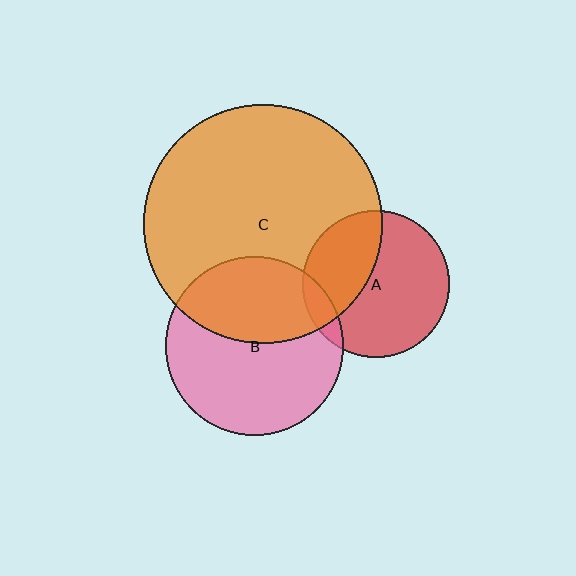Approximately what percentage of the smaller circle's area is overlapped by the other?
Approximately 35%.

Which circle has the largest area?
Circle C (orange).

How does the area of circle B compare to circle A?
Approximately 1.5 times.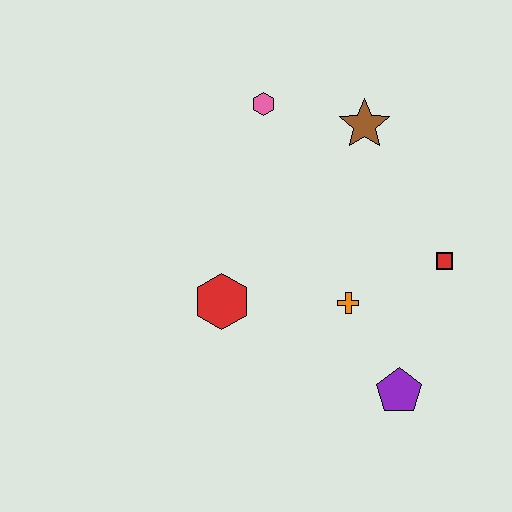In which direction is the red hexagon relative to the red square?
The red hexagon is to the left of the red square.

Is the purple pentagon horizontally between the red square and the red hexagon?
Yes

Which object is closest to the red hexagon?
The orange cross is closest to the red hexagon.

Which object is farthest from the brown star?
The purple pentagon is farthest from the brown star.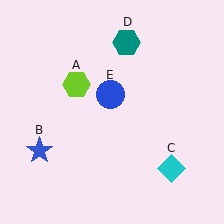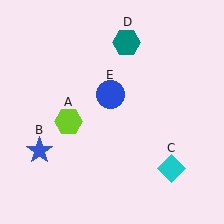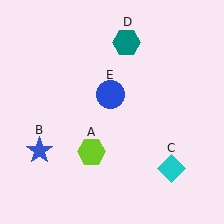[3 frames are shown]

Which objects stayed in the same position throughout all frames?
Blue star (object B) and cyan diamond (object C) and teal hexagon (object D) and blue circle (object E) remained stationary.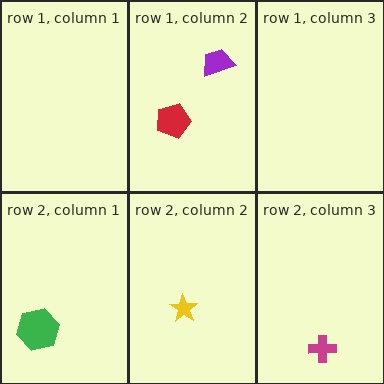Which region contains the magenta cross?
The row 2, column 3 region.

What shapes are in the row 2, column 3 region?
The magenta cross.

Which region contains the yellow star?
The row 2, column 2 region.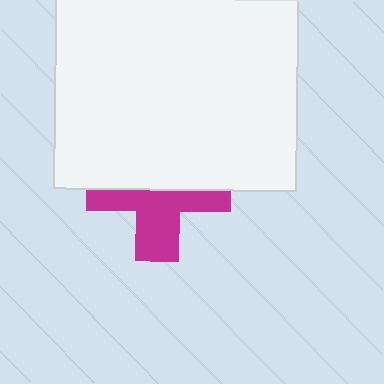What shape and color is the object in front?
The object in front is a white square.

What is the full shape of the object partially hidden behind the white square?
The partially hidden object is a magenta cross.